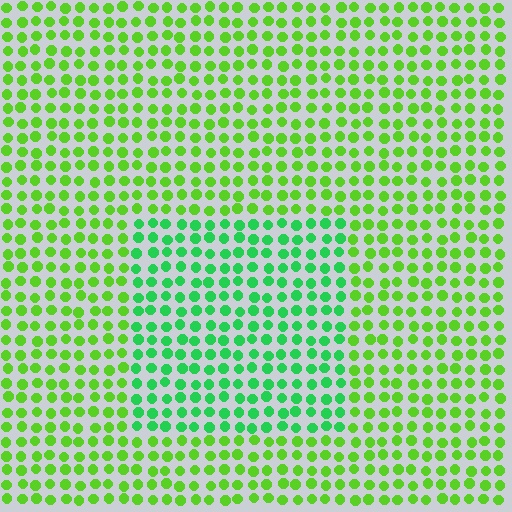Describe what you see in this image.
The image is filled with small lime elements in a uniform arrangement. A rectangle-shaped region is visible where the elements are tinted to a slightly different hue, forming a subtle color boundary.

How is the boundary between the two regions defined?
The boundary is defined purely by a slight shift in hue (about 34 degrees). Spacing, size, and orientation are identical on both sides.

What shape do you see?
I see a rectangle.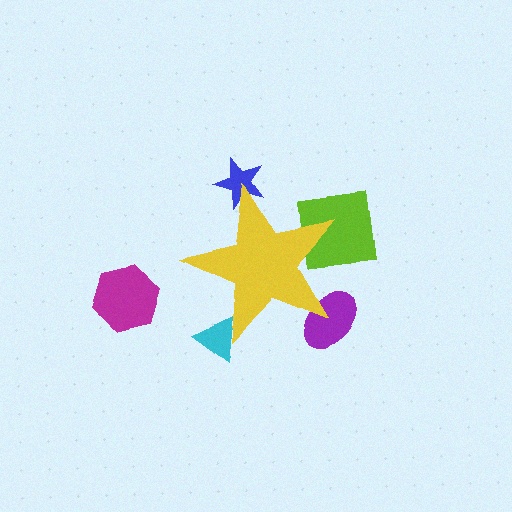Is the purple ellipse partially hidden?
Yes, the purple ellipse is partially hidden behind the yellow star.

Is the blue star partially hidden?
Yes, the blue star is partially hidden behind the yellow star.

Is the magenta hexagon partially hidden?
No, the magenta hexagon is fully visible.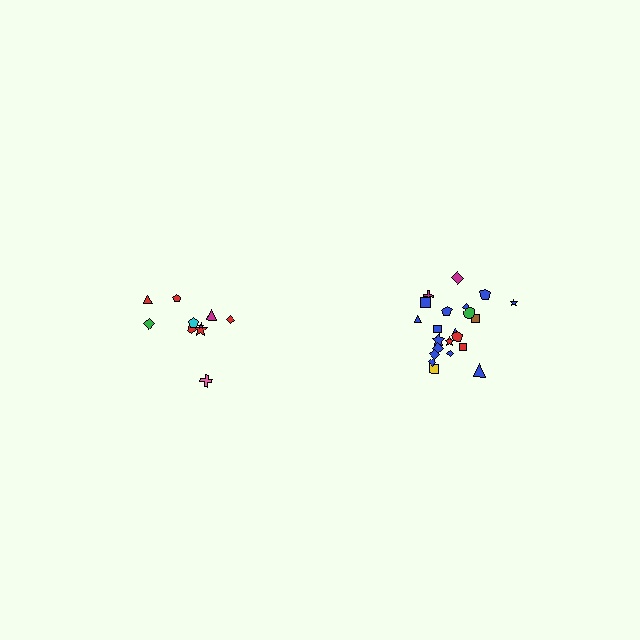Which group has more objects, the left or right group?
The right group.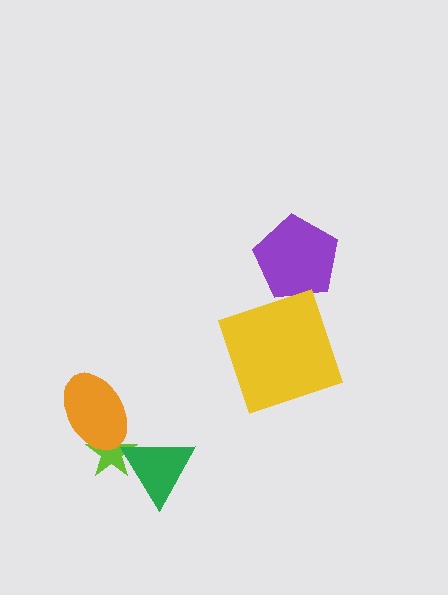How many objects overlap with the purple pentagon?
0 objects overlap with the purple pentagon.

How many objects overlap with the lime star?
2 objects overlap with the lime star.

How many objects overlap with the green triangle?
1 object overlaps with the green triangle.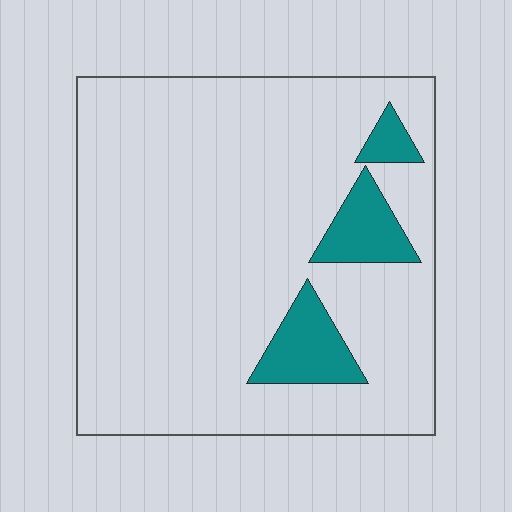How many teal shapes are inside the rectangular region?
3.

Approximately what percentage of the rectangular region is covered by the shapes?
Approximately 10%.